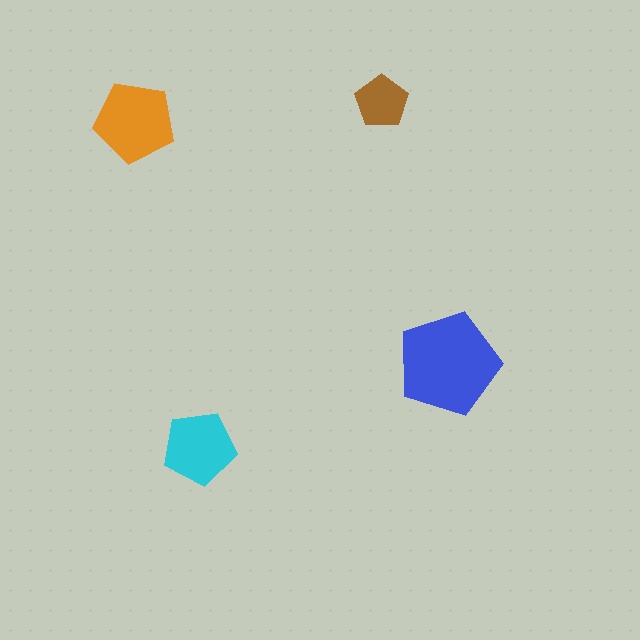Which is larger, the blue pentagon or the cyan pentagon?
The blue one.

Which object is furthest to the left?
The orange pentagon is leftmost.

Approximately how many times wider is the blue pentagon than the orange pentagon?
About 1.5 times wider.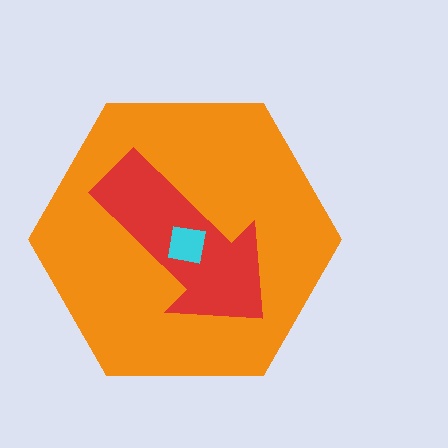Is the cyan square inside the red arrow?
Yes.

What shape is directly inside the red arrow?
The cyan square.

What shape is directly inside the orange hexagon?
The red arrow.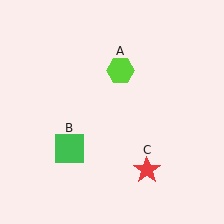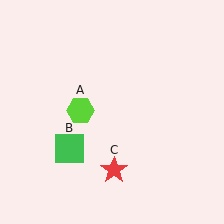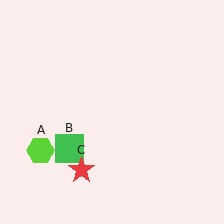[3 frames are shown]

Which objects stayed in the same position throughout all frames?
Green square (object B) remained stationary.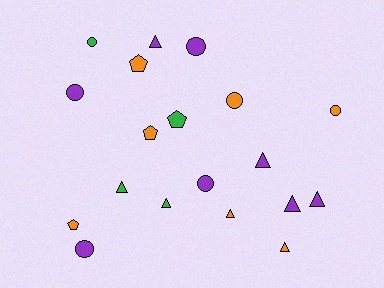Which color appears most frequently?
Purple, with 8 objects.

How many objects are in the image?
There are 19 objects.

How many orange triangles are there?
There are 2 orange triangles.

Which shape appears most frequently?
Triangle, with 8 objects.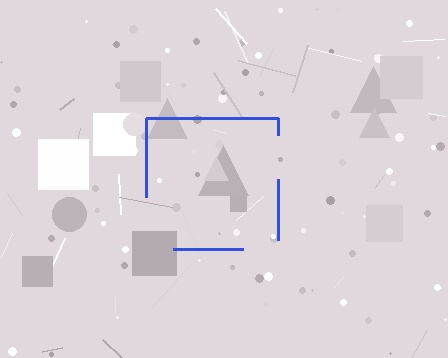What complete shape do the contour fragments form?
The contour fragments form a square.